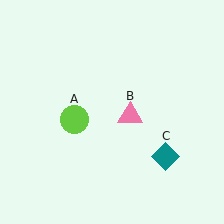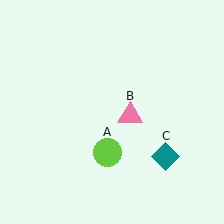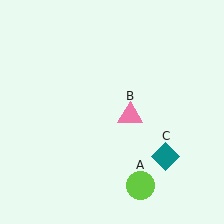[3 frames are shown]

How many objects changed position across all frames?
1 object changed position: lime circle (object A).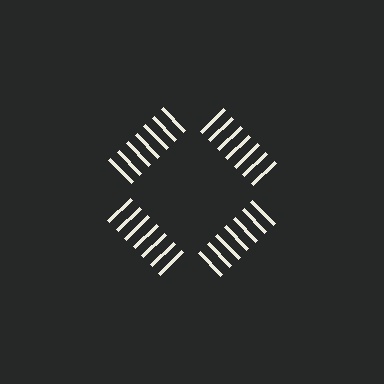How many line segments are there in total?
28 — 7 along each of the 4 edges.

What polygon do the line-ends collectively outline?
An illusory square — the line segments terminate on its edges but no continuous stroke is drawn.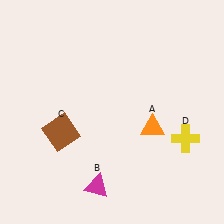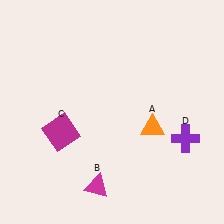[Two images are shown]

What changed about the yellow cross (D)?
In Image 1, D is yellow. In Image 2, it changed to purple.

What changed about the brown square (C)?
In Image 1, C is brown. In Image 2, it changed to magenta.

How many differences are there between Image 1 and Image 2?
There are 2 differences between the two images.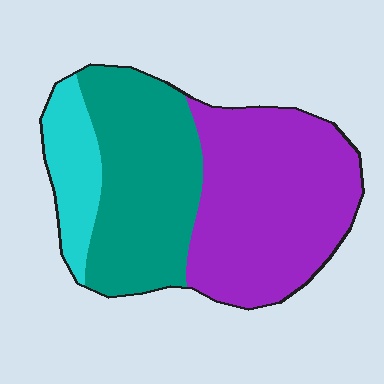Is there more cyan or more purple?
Purple.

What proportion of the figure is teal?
Teal covers about 40% of the figure.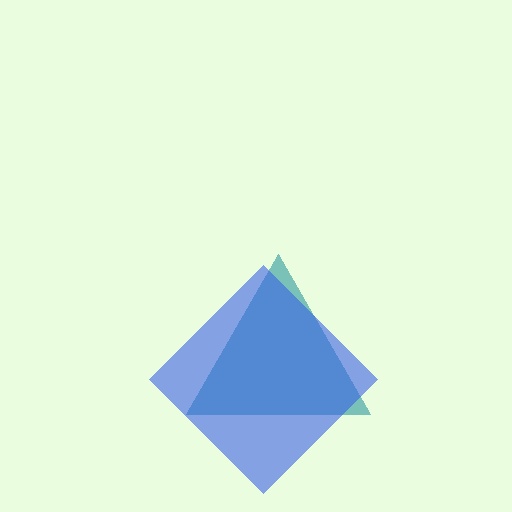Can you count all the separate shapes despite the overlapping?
Yes, there are 2 separate shapes.